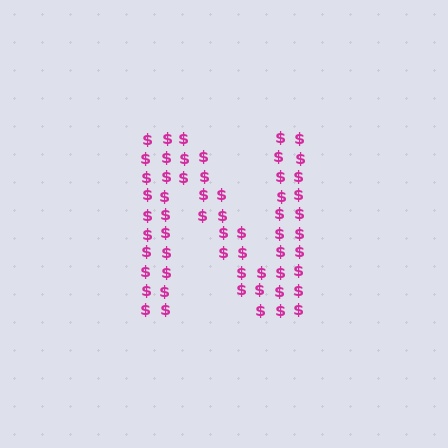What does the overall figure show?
The overall figure shows the letter N.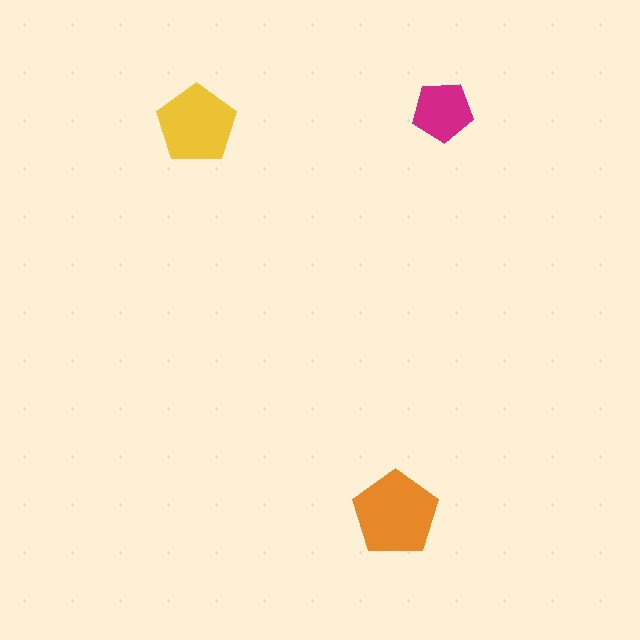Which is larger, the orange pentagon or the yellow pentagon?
The orange one.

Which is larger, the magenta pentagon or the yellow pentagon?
The yellow one.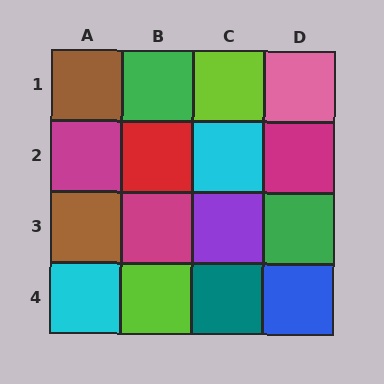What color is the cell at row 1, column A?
Brown.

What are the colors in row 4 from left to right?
Cyan, lime, teal, blue.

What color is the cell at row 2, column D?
Magenta.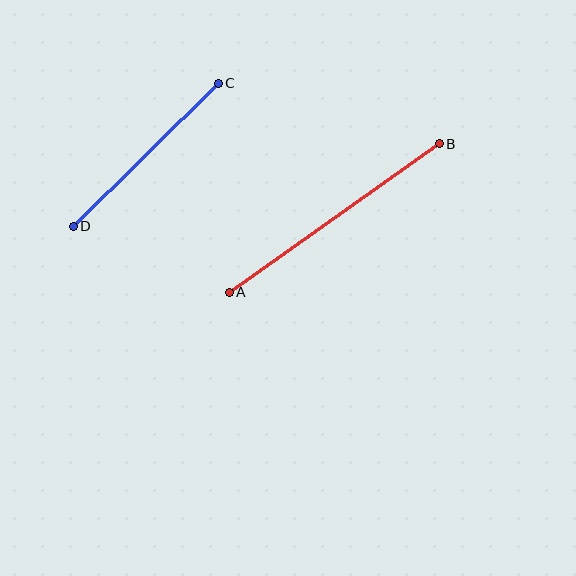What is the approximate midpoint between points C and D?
The midpoint is at approximately (146, 155) pixels.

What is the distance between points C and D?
The distance is approximately 204 pixels.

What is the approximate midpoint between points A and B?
The midpoint is at approximately (334, 218) pixels.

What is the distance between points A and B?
The distance is approximately 258 pixels.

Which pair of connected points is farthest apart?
Points A and B are farthest apart.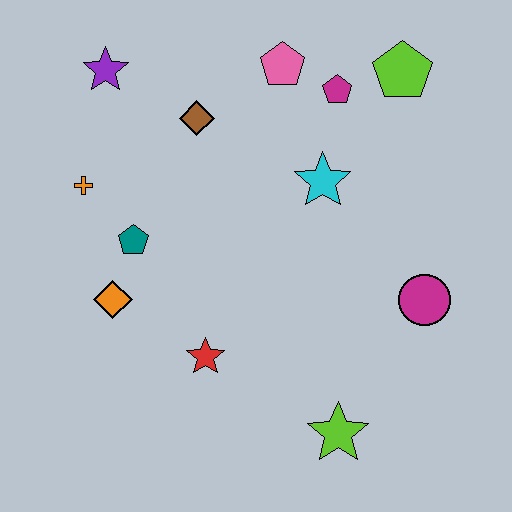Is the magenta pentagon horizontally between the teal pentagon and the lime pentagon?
Yes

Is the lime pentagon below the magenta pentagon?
No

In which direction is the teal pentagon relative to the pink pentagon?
The teal pentagon is below the pink pentagon.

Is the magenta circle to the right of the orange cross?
Yes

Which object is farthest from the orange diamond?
The lime pentagon is farthest from the orange diamond.